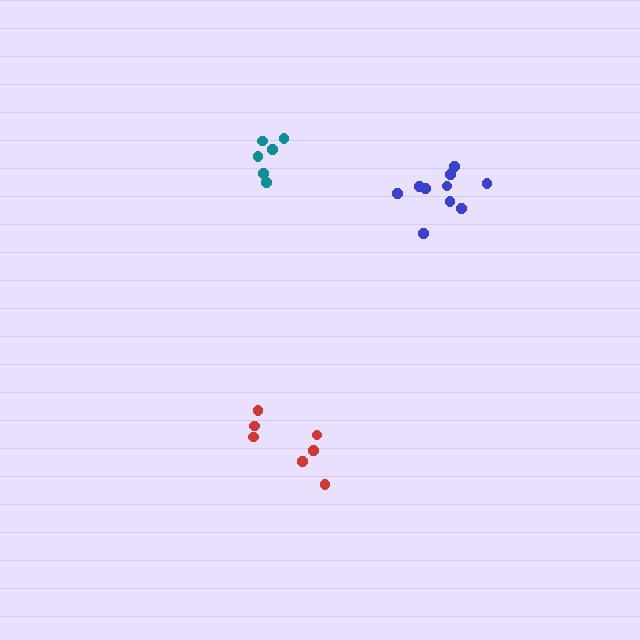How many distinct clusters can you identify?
There are 3 distinct clusters.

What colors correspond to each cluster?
The clusters are colored: blue, teal, red.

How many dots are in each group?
Group 1: 10 dots, Group 2: 6 dots, Group 3: 7 dots (23 total).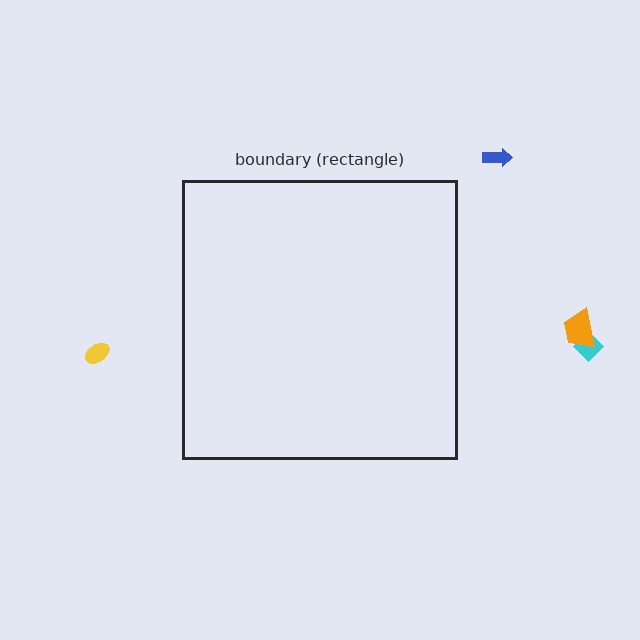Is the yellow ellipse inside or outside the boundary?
Outside.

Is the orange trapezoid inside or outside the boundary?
Outside.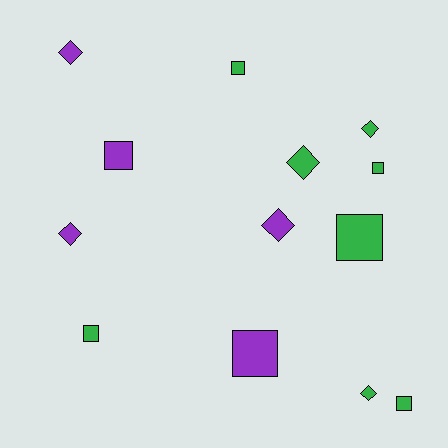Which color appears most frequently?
Green, with 8 objects.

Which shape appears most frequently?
Square, with 7 objects.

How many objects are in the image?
There are 13 objects.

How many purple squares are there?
There are 2 purple squares.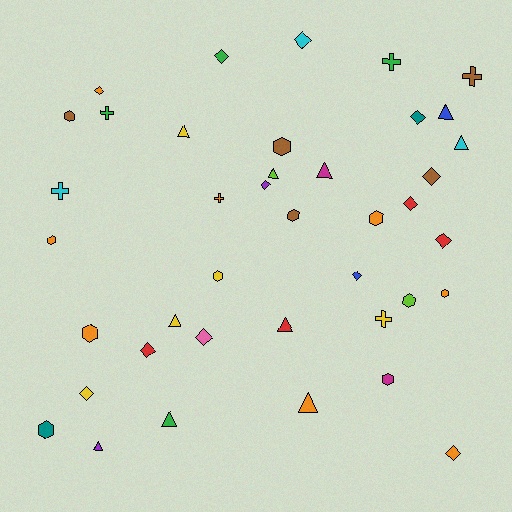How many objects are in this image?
There are 40 objects.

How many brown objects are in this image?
There are 5 brown objects.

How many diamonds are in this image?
There are 13 diamonds.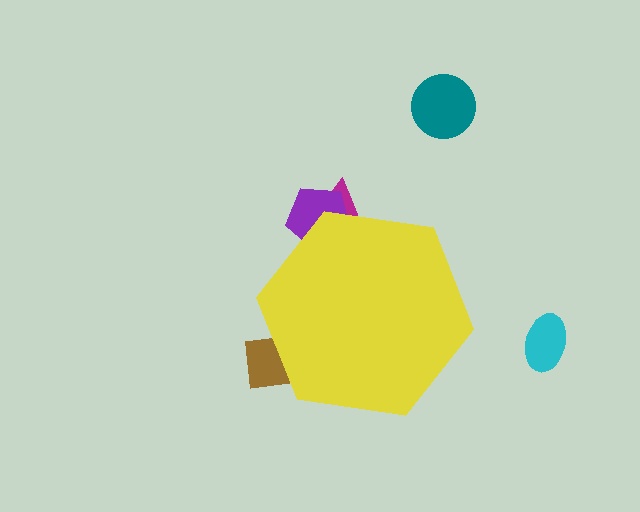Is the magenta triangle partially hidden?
Yes, the magenta triangle is partially hidden behind the yellow hexagon.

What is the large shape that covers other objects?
A yellow hexagon.